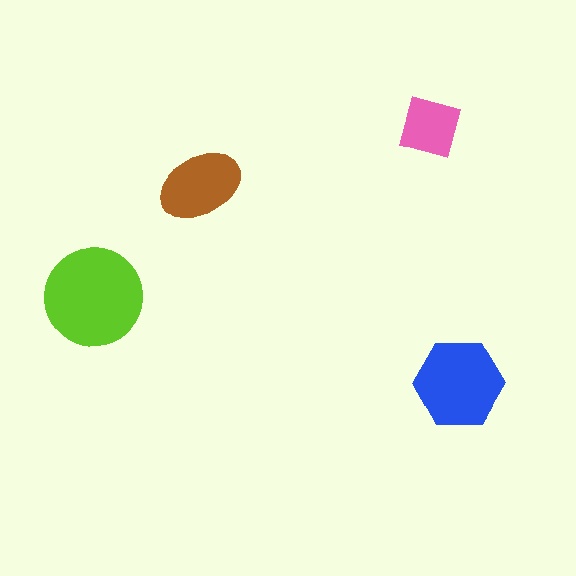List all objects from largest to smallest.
The lime circle, the blue hexagon, the brown ellipse, the pink diamond.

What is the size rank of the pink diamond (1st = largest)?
4th.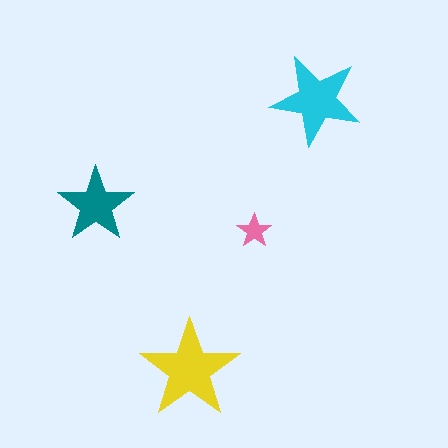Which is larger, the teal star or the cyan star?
The cyan one.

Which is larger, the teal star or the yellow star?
The yellow one.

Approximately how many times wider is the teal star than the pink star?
About 2 times wider.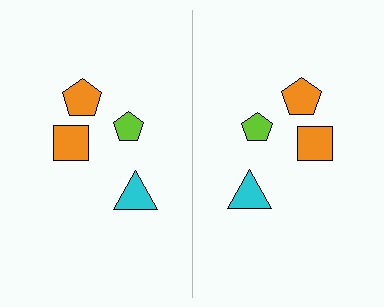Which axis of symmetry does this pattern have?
The pattern has a vertical axis of symmetry running through the center of the image.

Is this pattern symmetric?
Yes, this pattern has bilateral (reflection) symmetry.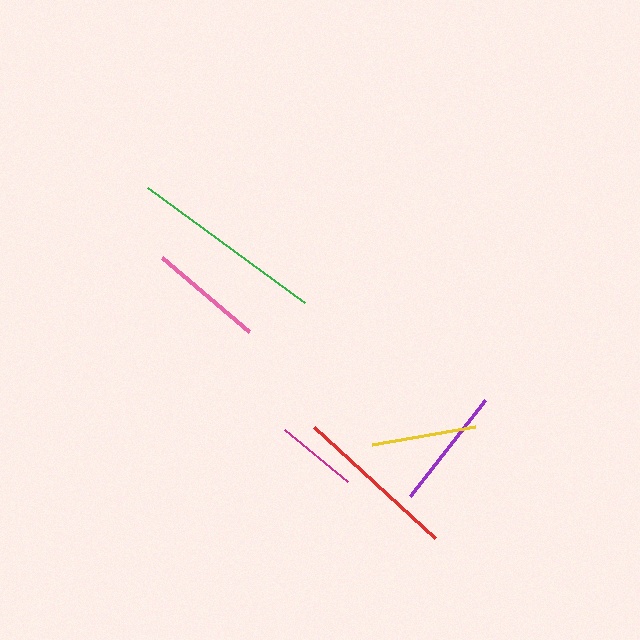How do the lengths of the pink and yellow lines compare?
The pink and yellow lines are approximately the same length.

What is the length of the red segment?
The red segment is approximately 164 pixels long.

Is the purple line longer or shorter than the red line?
The red line is longer than the purple line.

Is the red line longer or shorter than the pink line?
The red line is longer than the pink line.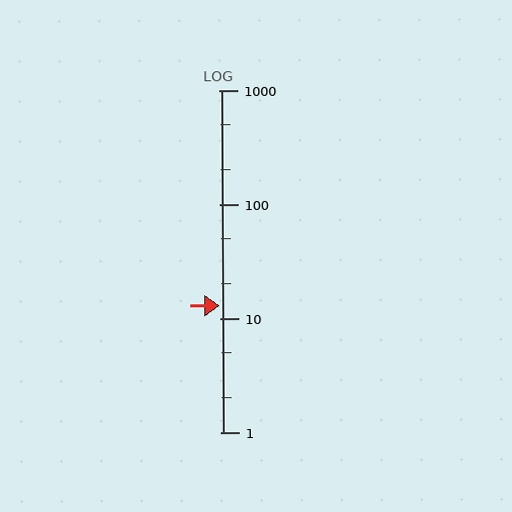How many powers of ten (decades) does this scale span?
The scale spans 3 decades, from 1 to 1000.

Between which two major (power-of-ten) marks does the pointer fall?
The pointer is between 10 and 100.